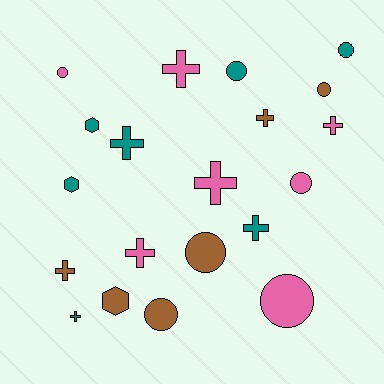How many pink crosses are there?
There are 4 pink crosses.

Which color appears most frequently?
Teal, with 7 objects.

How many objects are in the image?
There are 20 objects.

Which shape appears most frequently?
Cross, with 9 objects.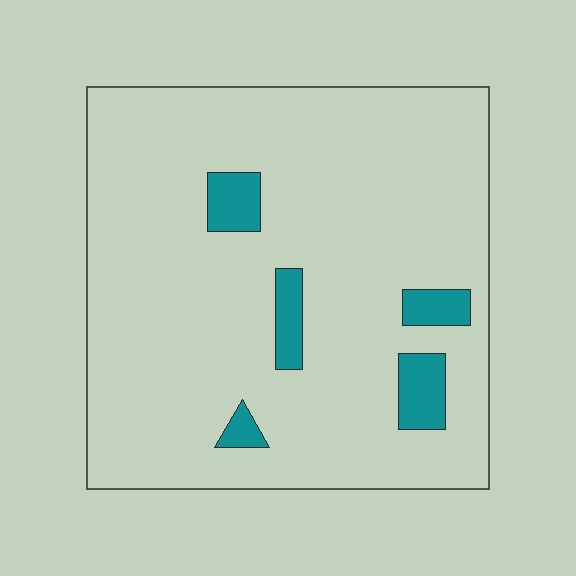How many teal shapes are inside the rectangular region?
5.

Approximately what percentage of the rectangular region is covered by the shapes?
Approximately 10%.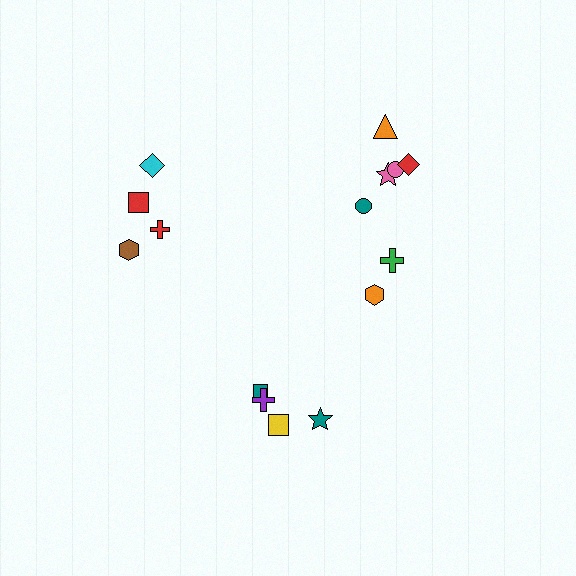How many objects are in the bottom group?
There are 4 objects.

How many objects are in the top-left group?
There are 5 objects.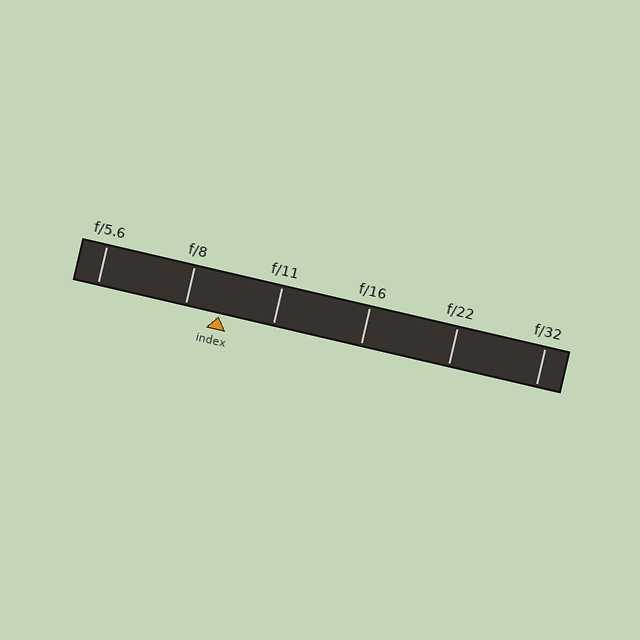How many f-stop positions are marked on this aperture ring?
There are 6 f-stop positions marked.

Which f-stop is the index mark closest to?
The index mark is closest to f/8.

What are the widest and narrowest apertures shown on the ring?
The widest aperture shown is f/5.6 and the narrowest is f/32.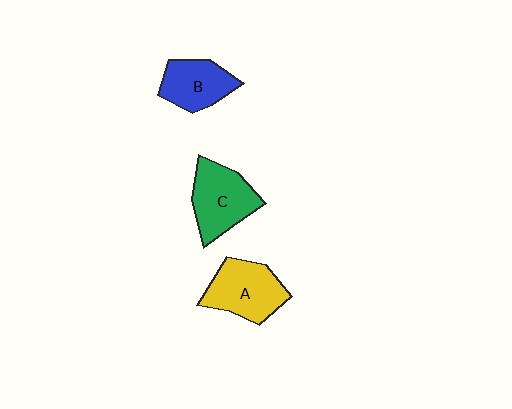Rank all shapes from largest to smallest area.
From largest to smallest: C (green), A (yellow), B (blue).